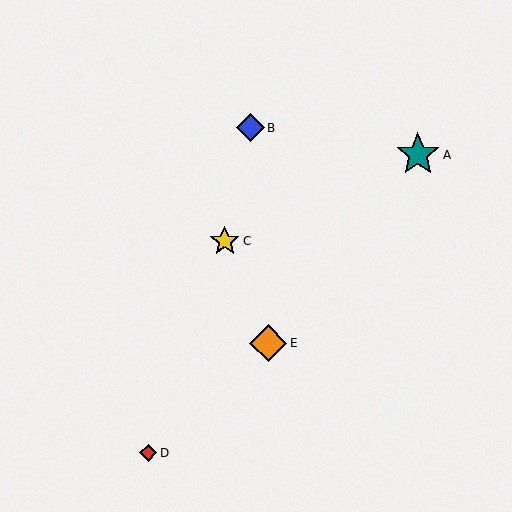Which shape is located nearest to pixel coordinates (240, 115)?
The blue diamond (labeled B) at (250, 128) is nearest to that location.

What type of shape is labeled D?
Shape D is a red diamond.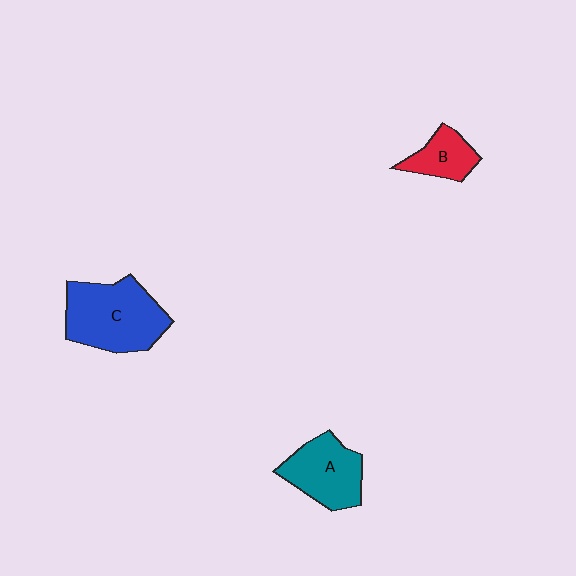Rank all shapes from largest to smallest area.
From largest to smallest: C (blue), A (teal), B (red).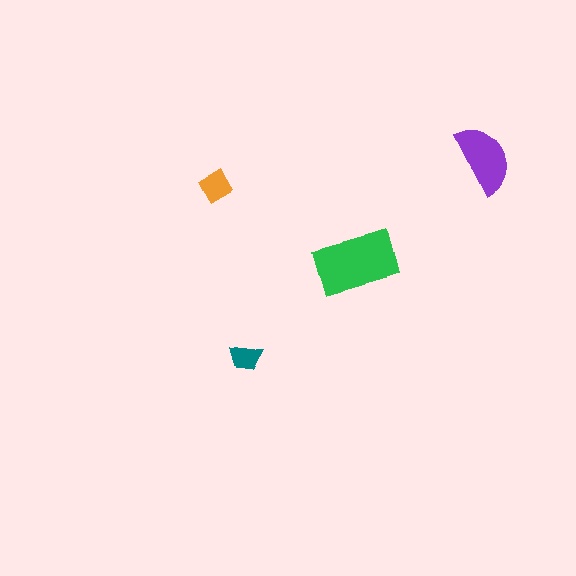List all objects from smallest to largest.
The teal trapezoid, the orange diamond, the purple semicircle, the green rectangle.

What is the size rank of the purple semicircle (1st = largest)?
2nd.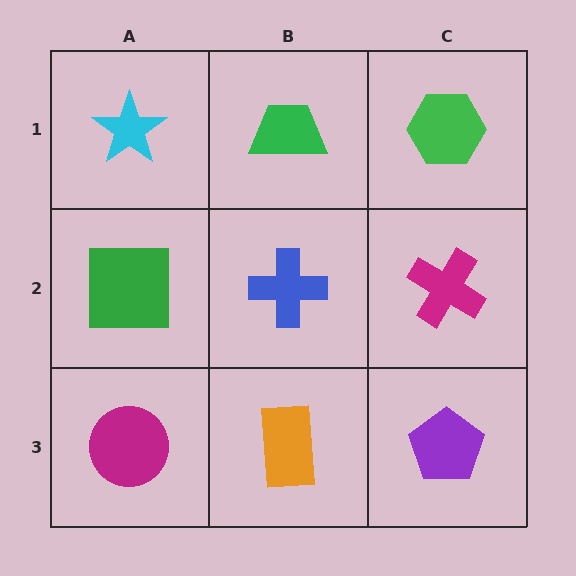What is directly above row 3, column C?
A magenta cross.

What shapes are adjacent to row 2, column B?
A green trapezoid (row 1, column B), an orange rectangle (row 3, column B), a green square (row 2, column A), a magenta cross (row 2, column C).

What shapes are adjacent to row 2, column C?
A green hexagon (row 1, column C), a purple pentagon (row 3, column C), a blue cross (row 2, column B).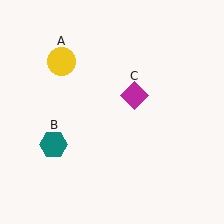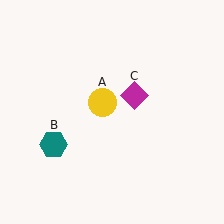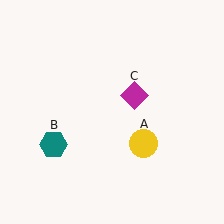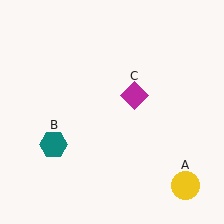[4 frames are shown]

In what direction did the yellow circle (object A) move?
The yellow circle (object A) moved down and to the right.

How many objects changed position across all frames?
1 object changed position: yellow circle (object A).